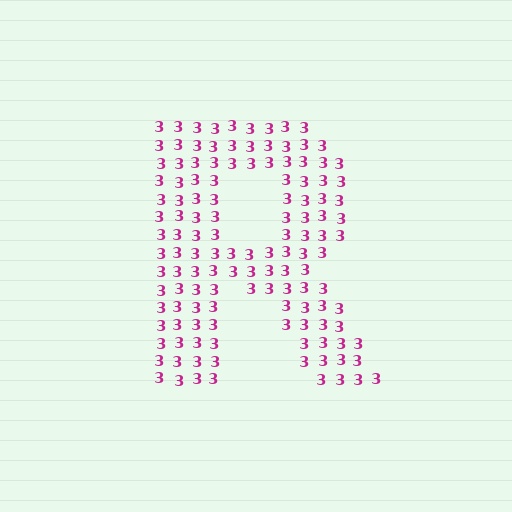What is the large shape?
The large shape is the letter R.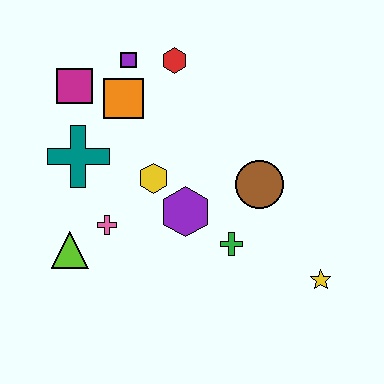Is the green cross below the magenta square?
Yes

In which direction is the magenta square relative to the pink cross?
The magenta square is above the pink cross.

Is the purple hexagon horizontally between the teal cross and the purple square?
No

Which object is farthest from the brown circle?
The magenta square is farthest from the brown circle.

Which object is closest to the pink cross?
The lime triangle is closest to the pink cross.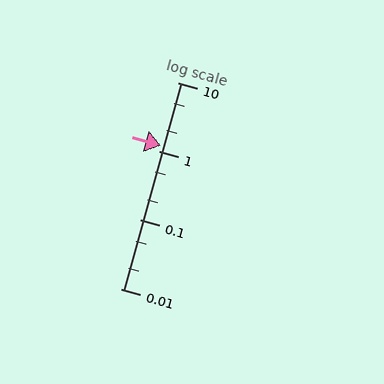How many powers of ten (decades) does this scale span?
The scale spans 3 decades, from 0.01 to 10.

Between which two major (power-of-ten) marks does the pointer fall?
The pointer is between 1 and 10.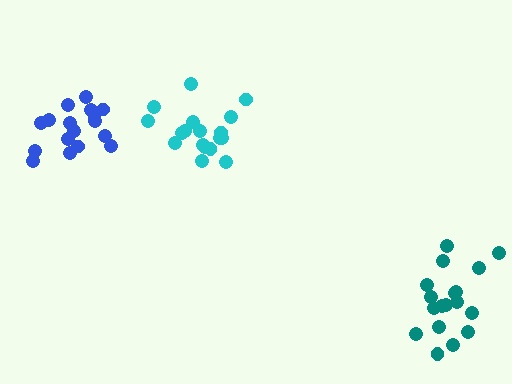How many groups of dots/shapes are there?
There are 3 groups.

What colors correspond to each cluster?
The clusters are colored: teal, cyan, blue.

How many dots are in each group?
Group 1: 18 dots, Group 2: 18 dots, Group 3: 17 dots (53 total).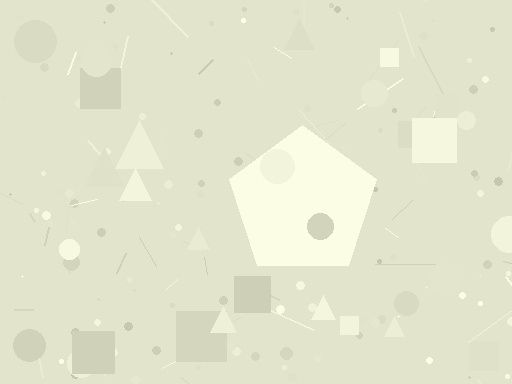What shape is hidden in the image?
A pentagon is hidden in the image.